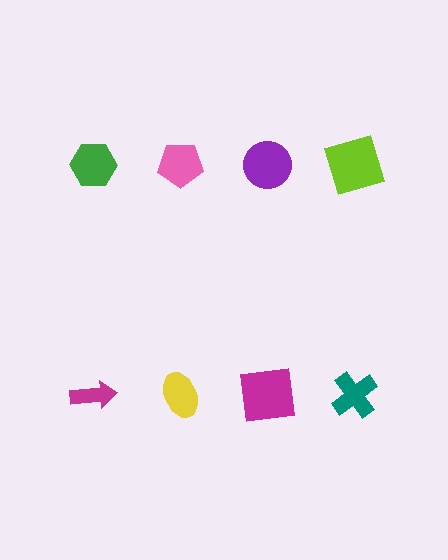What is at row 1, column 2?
A pink pentagon.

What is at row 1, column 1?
A green hexagon.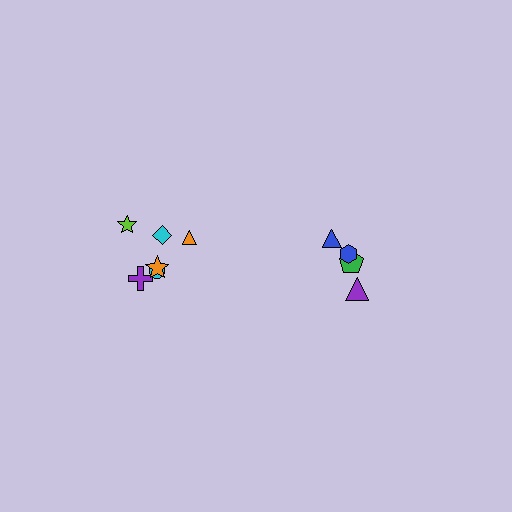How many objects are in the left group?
There are 6 objects.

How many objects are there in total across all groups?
There are 10 objects.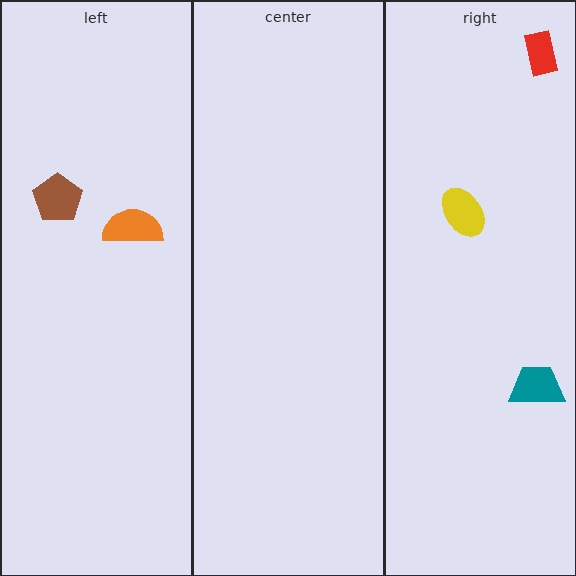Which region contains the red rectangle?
The right region.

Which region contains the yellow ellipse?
The right region.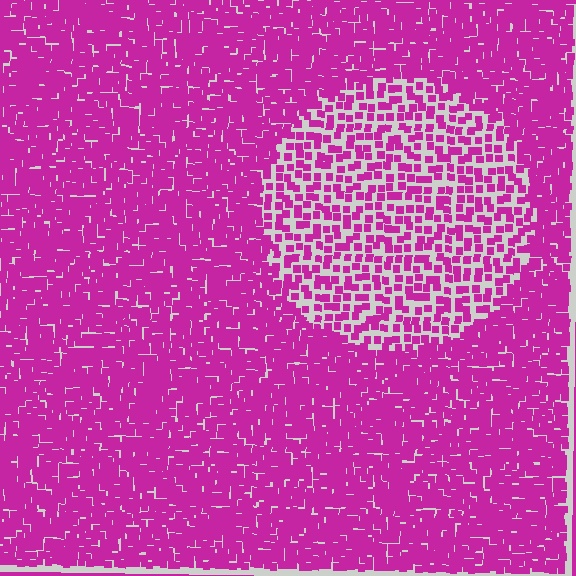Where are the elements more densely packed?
The elements are more densely packed outside the circle boundary.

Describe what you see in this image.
The image contains small magenta elements arranged at two different densities. A circle-shaped region is visible where the elements are less densely packed than the surrounding area.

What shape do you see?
I see a circle.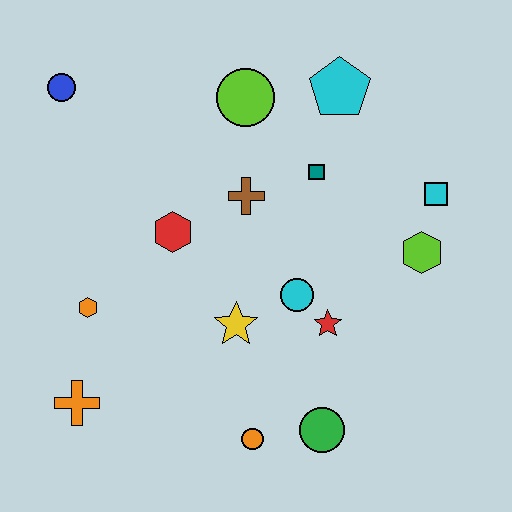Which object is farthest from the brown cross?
The orange cross is farthest from the brown cross.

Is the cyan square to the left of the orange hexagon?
No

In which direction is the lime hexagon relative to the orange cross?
The lime hexagon is to the right of the orange cross.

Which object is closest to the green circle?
The orange circle is closest to the green circle.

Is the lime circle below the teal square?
No